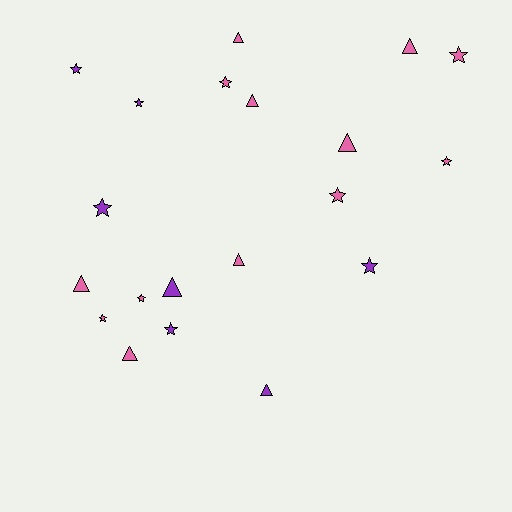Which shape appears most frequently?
Star, with 11 objects.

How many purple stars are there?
There are 5 purple stars.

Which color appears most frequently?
Pink, with 13 objects.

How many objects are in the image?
There are 20 objects.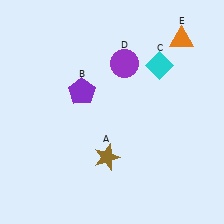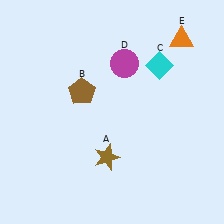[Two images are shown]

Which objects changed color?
B changed from purple to brown. D changed from purple to magenta.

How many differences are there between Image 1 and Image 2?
There are 2 differences between the two images.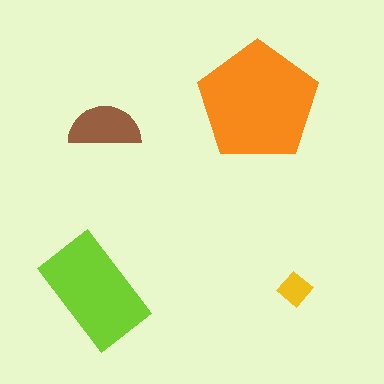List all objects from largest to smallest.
The orange pentagon, the lime rectangle, the brown semicircle, the yellow diamond.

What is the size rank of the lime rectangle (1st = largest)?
2nd.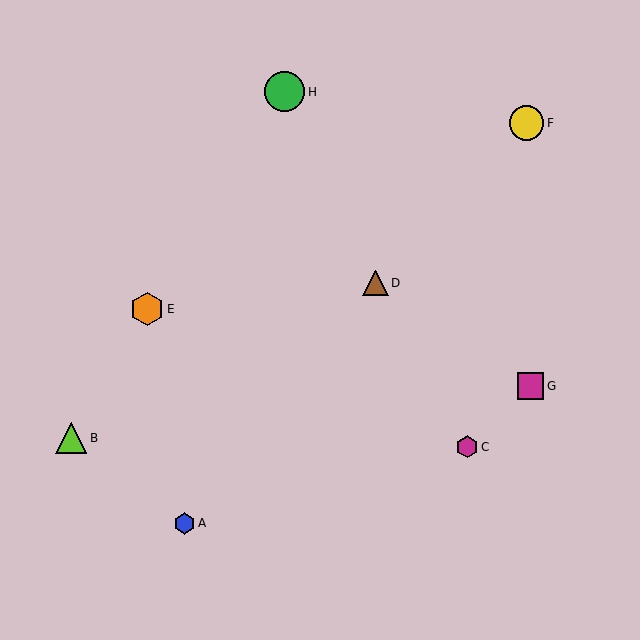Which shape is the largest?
The green circle (labeled H) is the largest.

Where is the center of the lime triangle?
The center of the lime triangle is at (71, 438).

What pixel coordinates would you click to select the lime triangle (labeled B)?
Click at (71, 438) to select the lime triangle B.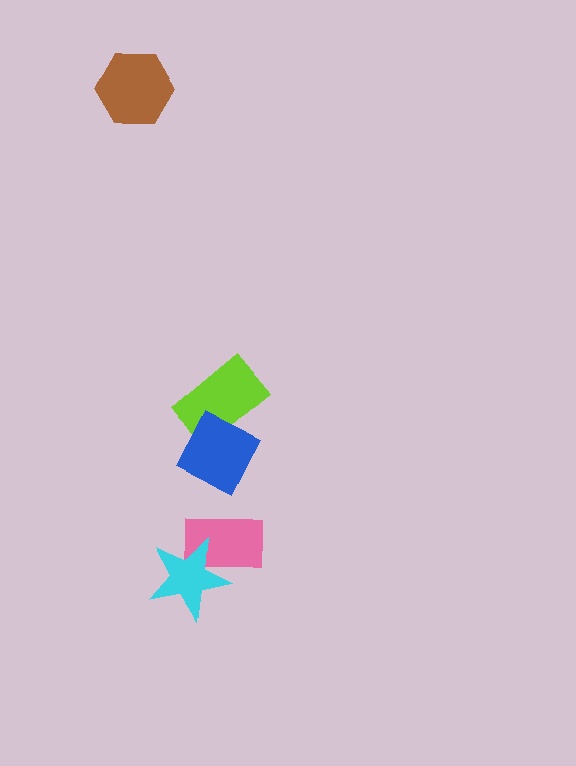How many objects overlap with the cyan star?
1 object overlaps with the cyan star.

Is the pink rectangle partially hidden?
Yes, it is partially covered by another shape.